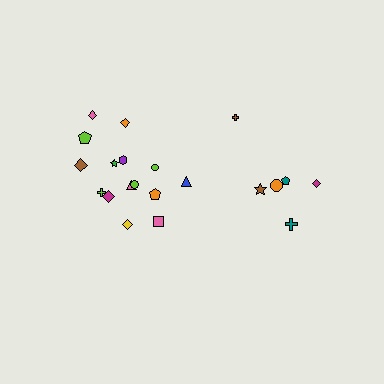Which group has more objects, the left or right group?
The left group.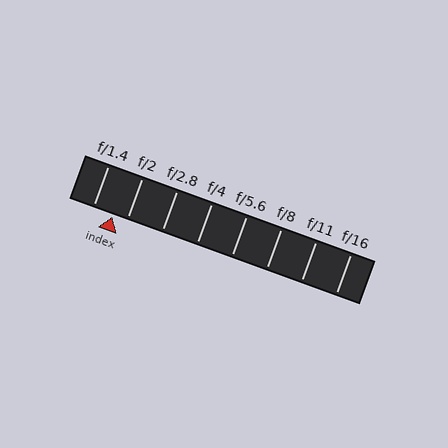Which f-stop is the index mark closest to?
The index mark is closest to f/2.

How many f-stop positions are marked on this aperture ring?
There are 8 f-stop positions marked.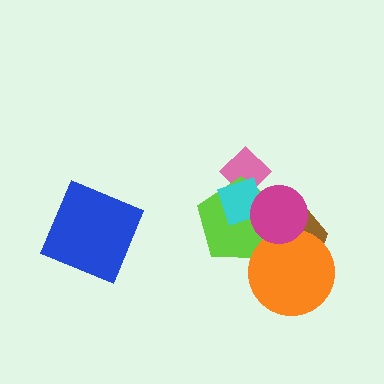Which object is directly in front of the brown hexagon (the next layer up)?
The orange circle is directly in front of the brown hexagon.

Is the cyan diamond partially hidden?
Yes, it is partially covered by another shape.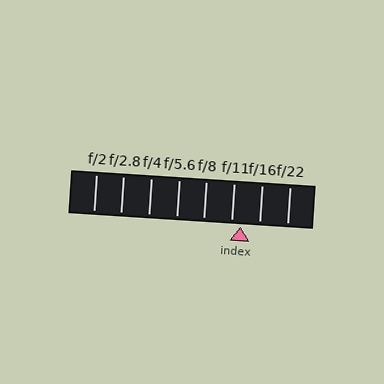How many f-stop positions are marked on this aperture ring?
There are 8 f-stop positions marked.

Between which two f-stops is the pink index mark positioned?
The index mark is between f/11 and f/16.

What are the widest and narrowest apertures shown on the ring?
The widest aperture shown is f/2 and the narrowest is f/22.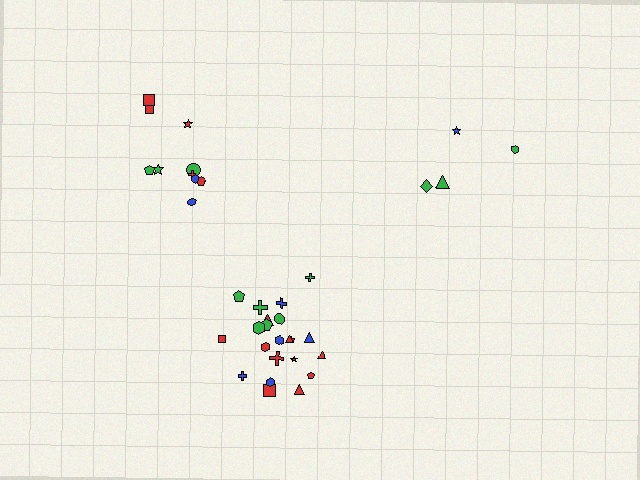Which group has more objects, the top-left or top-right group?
The top-left group.